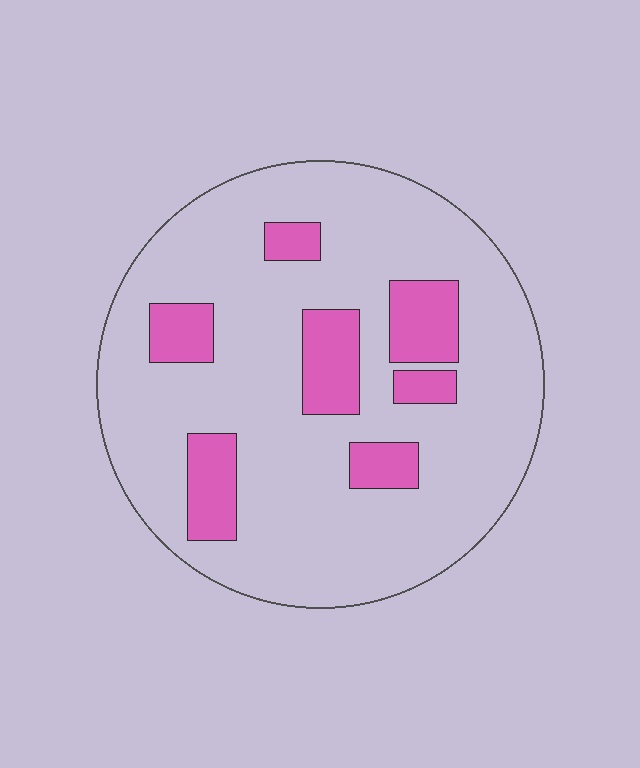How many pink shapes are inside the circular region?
7.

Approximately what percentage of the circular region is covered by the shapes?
Approximately 20%.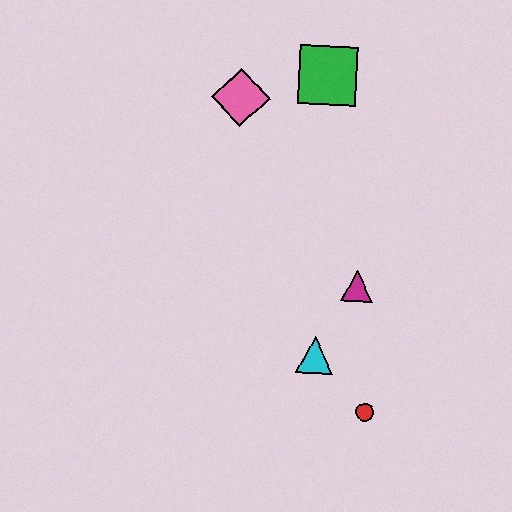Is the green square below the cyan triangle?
No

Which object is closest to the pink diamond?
The green square is closest to the pink diamond.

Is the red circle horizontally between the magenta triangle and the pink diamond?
No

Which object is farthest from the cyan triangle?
The green square is farthest from the cyan triangle.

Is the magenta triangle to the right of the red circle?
No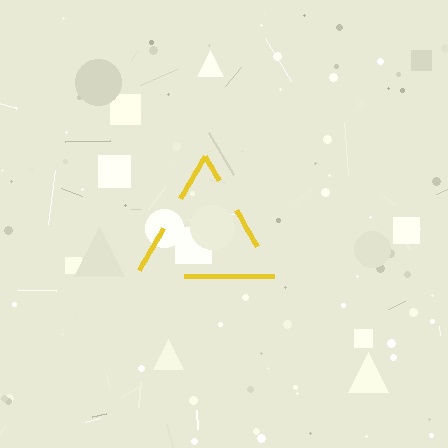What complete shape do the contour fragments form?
The contour fragments form a triangle.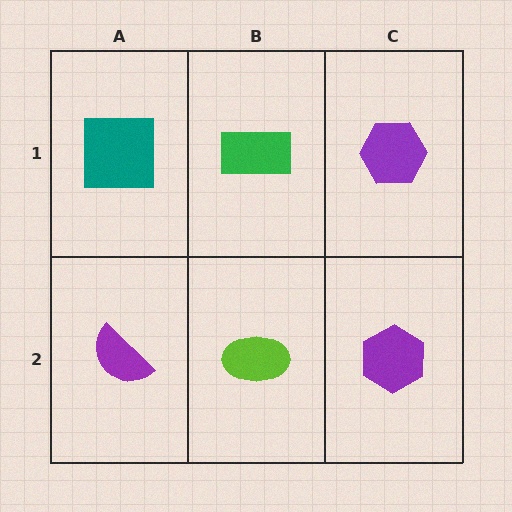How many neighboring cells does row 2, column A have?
2.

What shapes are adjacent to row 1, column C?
A purple hexagon (row 2, column C), a green rectangle (row 1, column B).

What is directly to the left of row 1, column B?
A teal square.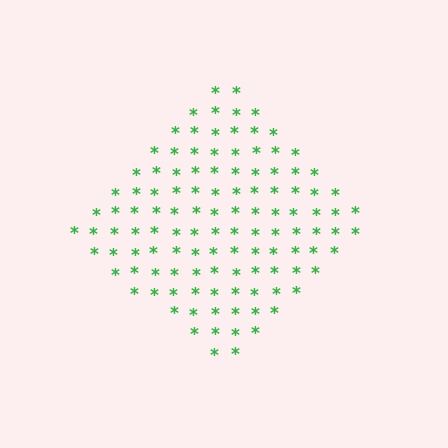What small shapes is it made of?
It is made of small asterisks.